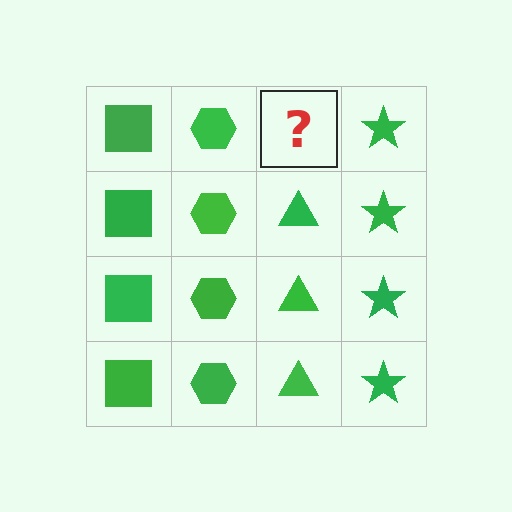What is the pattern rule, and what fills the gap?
The rule is that each column has a consistent shape. The gap should be filled with a green triangle.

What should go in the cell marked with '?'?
The missing cell should contain a green triangle.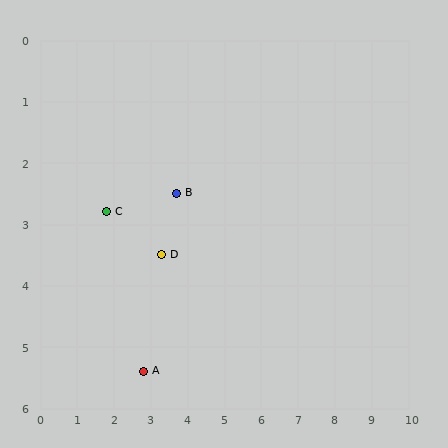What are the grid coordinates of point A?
Point A is at approximately (2.8, 5.4).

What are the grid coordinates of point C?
Point C is at approximately (1.8, 2.8).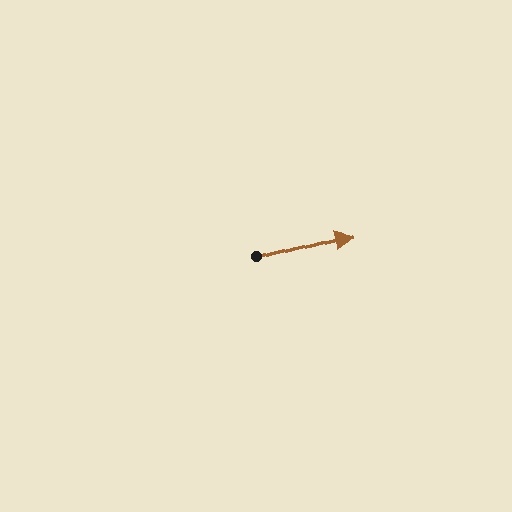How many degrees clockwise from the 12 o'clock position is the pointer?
Approximately 76 degrees.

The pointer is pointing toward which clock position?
Roughly 3 o'clock.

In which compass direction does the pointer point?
East.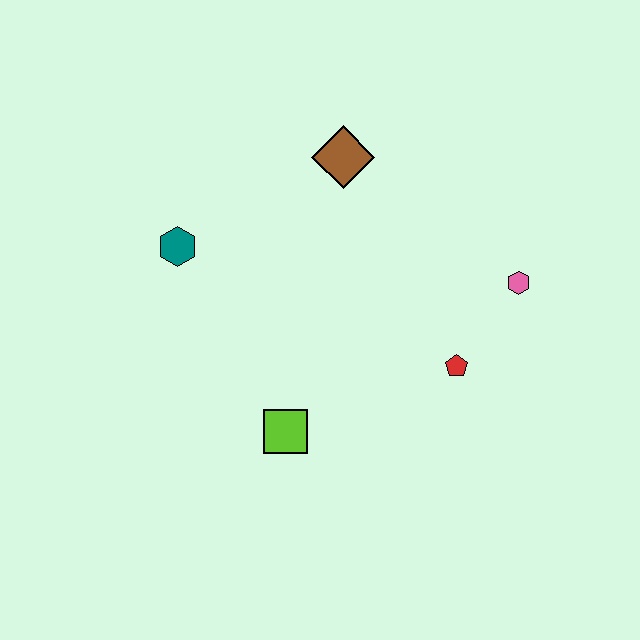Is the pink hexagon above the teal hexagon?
No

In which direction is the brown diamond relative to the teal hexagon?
The brown diamond is to the right of the teal hexagon.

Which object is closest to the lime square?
The red pentagon is closest to the lime square.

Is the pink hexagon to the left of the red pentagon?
No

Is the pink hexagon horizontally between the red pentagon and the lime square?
No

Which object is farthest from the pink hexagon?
The teal hexagon is farthest from the pink hexagon.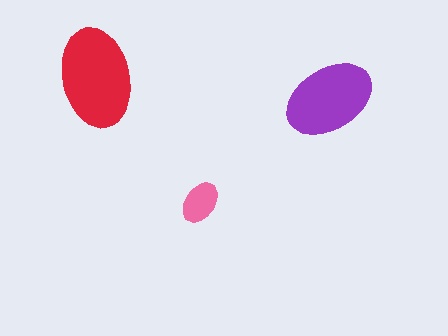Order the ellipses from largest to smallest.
the red one, the purple one, the pink one.